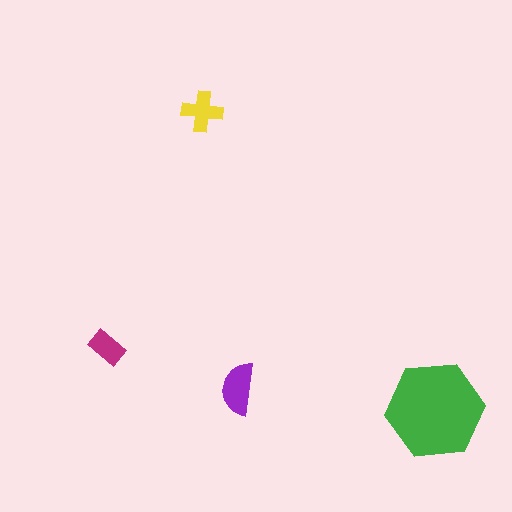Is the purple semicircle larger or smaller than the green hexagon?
Smaller.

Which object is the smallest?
The magenta rectangle.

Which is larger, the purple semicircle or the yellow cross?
The purple semicircle.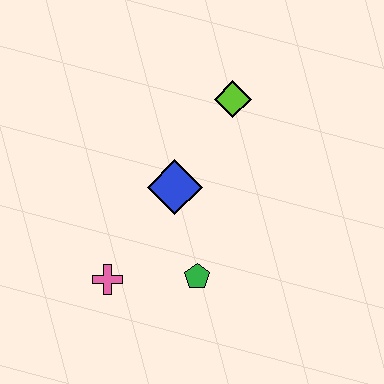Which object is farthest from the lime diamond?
The pink cross is farthest from the lime diamond.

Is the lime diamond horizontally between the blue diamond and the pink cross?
No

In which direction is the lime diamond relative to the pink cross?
The lime diamond is above the pink cross.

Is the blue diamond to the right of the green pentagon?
No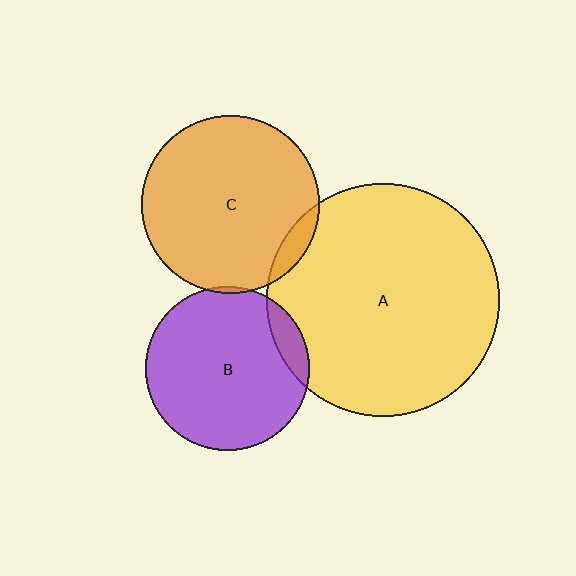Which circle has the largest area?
Circle A (yellow).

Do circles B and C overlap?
Yes.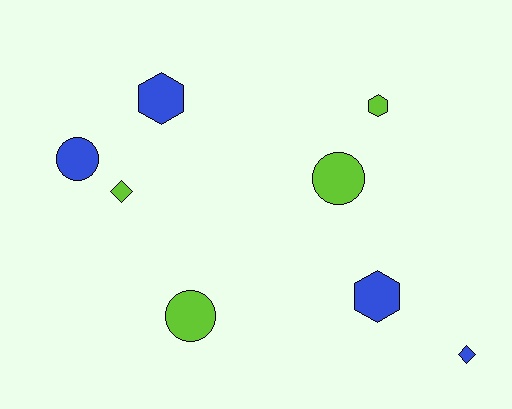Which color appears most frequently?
Lime, with 4 objects.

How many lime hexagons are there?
There is 1 lime hexagon.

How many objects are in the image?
There are 8 objects.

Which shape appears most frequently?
Hexagon, with 3 objects.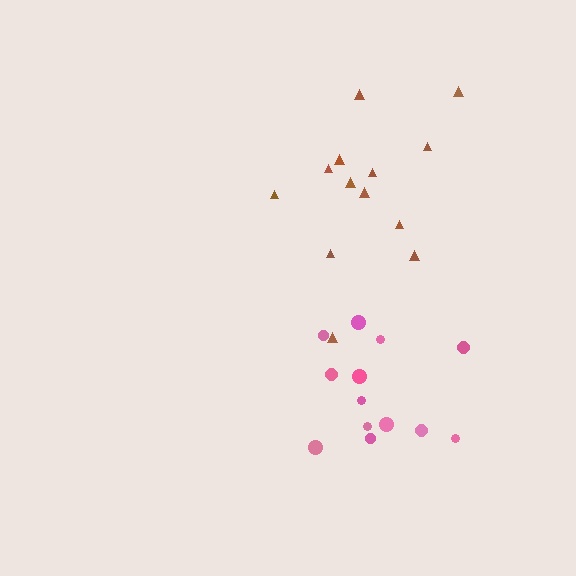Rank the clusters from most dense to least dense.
pink, brown.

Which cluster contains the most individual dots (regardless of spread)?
Pink (13).